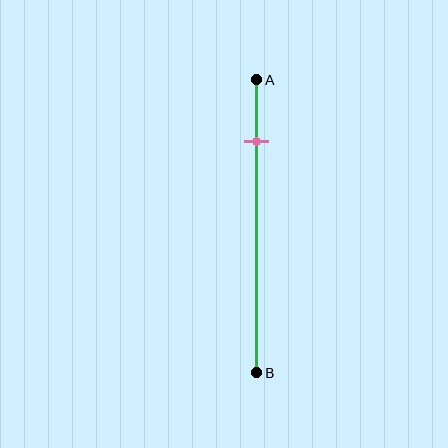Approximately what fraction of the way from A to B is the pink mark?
The pink mark is approximately 20% of the way from A to B.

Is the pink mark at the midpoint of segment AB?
No, the mark is at about 20% from A, not at the 50% midpoint.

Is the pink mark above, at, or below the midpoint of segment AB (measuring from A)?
The pink mark is above the midpoint of segment AB.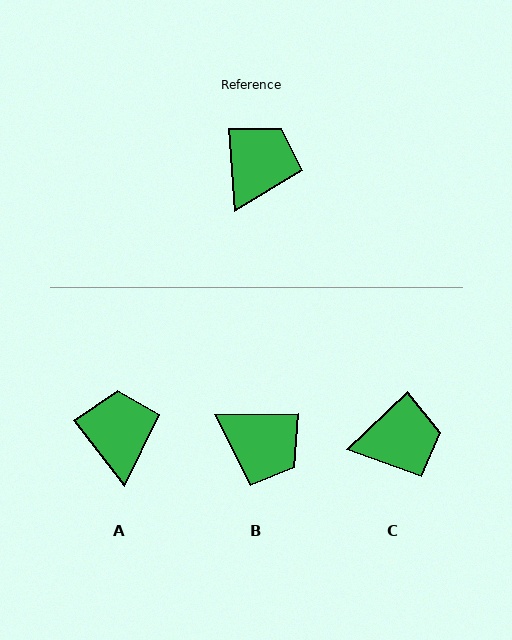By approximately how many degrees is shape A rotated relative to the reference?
Approximately 33 degrees counter-clockwise.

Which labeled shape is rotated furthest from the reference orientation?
B, about 94 degrees away.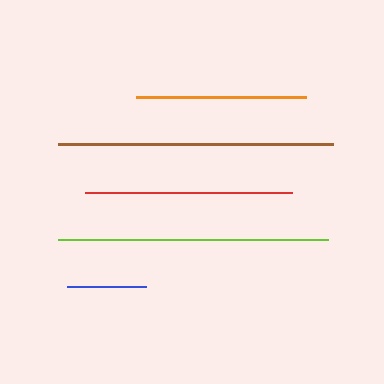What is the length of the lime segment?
The lime segment is approximately 270 pixels long.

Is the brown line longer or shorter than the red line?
The brown line is longer than the red line.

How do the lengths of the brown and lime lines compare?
The brown and lime lines are approximately the same length.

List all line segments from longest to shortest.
From longest to shortest: brown, lime, red, orange, blue.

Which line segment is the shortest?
The blue line is the shortest at approximately 79 pixels.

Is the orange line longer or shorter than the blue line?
The orange line is longer than the blue line.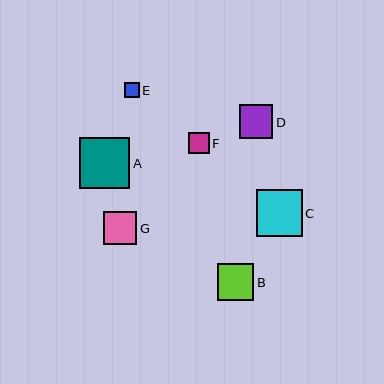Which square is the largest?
Square A is the largest with a size of approximately 51 pixels.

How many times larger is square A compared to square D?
Square A is approximately 1.5 times the size of square D.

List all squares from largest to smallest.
From largest to smallest: A, C, B, G, D, F, E.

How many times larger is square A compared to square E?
Square A is approximately 3.4 times the size of square E.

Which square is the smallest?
Square E is the smallest with a size of approximately 15 pixels.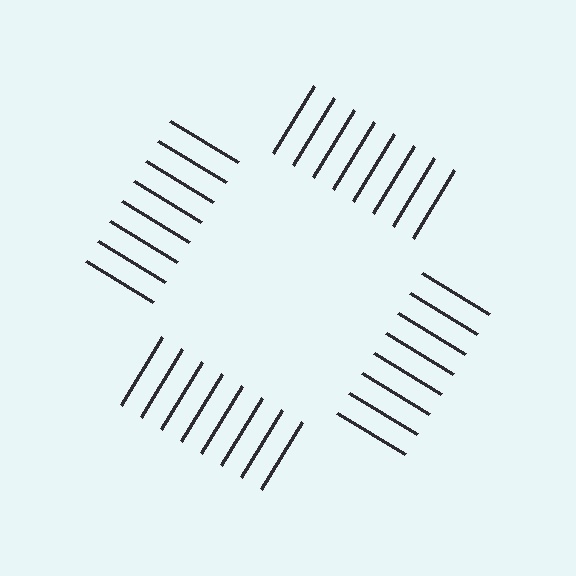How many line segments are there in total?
32 — 8 along each of the 4 edges.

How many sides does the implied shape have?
4 sides — the line-ends trace a square.